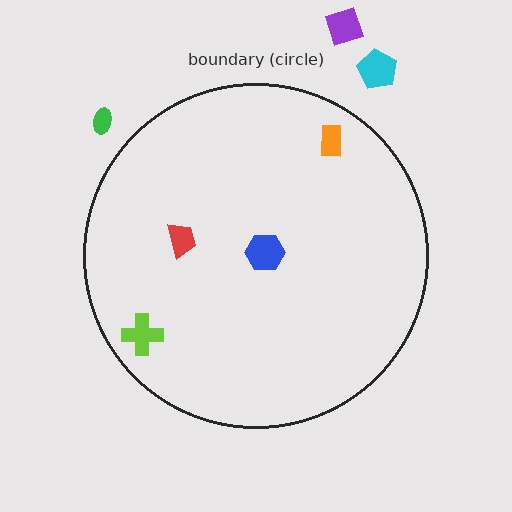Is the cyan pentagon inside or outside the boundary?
Outside.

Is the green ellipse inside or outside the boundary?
Outside.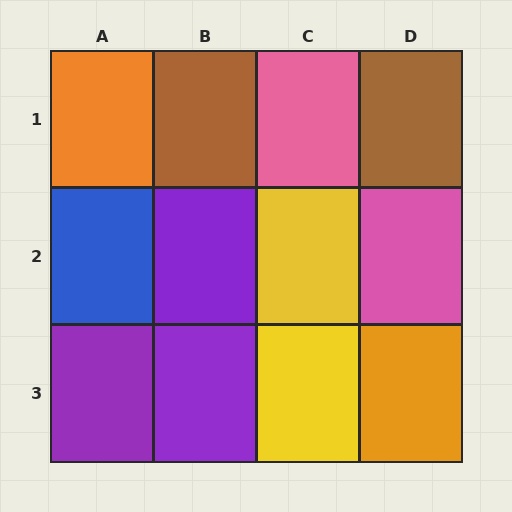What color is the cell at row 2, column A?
Blue.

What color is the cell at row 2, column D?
Pink.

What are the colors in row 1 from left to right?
Orange, brown, pink, brown.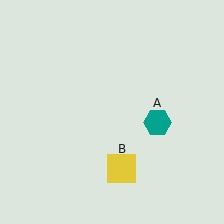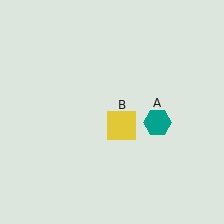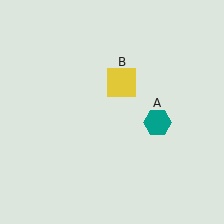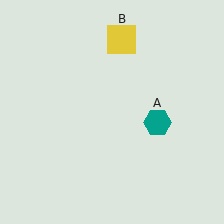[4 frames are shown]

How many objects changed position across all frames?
1 object changed position: yellow square (object B).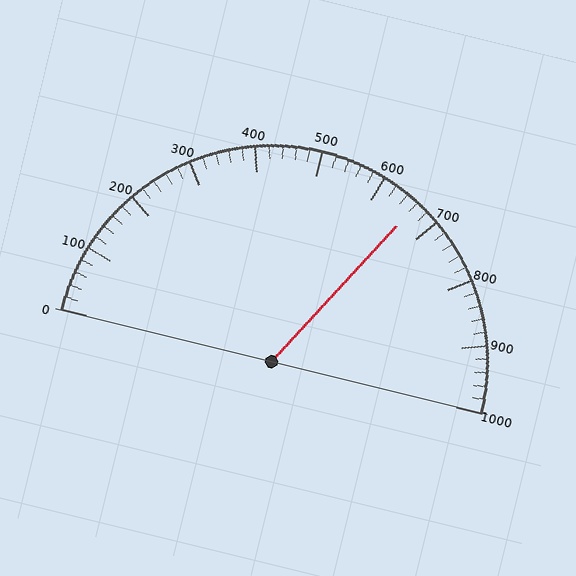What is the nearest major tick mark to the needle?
The nearest major tick mark is 700.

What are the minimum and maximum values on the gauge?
The gauge ranges from 0 to 1000.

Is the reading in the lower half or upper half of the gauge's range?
The reading is in the upper half of the range (0 to 1000).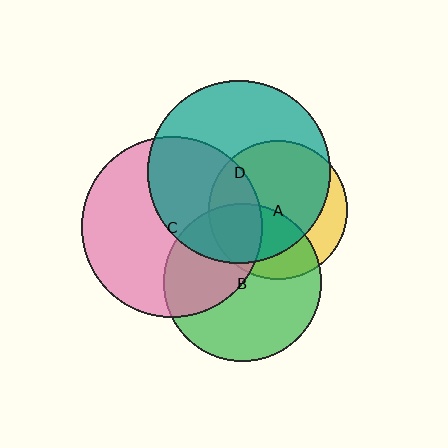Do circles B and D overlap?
Yes.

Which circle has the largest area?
Circle D (teal).